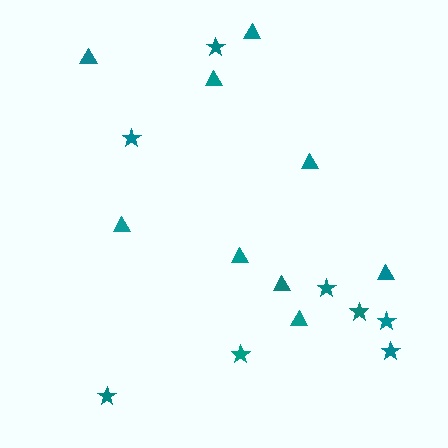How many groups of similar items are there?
There are 2 groups: one group of stars (8) and one group of triangles (9).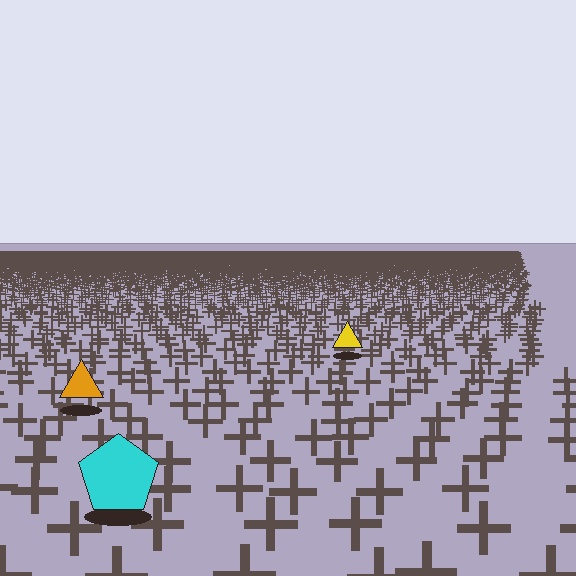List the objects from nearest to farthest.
From nearest to farthest: the cyan pentagon, the orange triangle, the yellow triangle.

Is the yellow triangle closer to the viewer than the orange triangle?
No. The orange triangle is closer — you can tell from the texture gradient: the ground texture is coarser near it.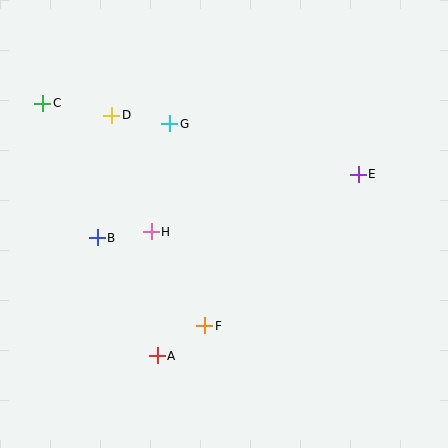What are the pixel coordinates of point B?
Point B is at (97, 238).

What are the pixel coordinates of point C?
Point C is at (43, 103).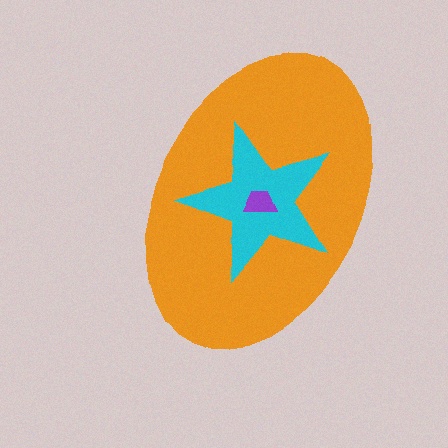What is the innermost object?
The purple trapezoid.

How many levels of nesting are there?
3.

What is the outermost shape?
The orange ellipse.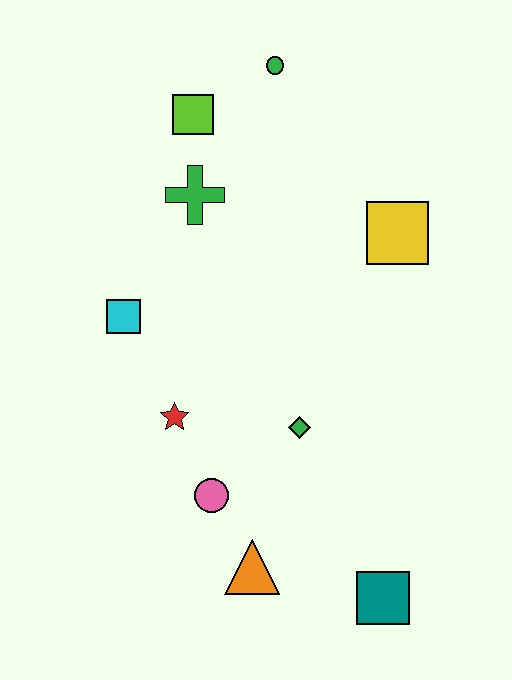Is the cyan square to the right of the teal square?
No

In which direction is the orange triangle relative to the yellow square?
The orange triangle is below the yellow square.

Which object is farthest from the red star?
The green circle is farthest from the red star.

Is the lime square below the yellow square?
No